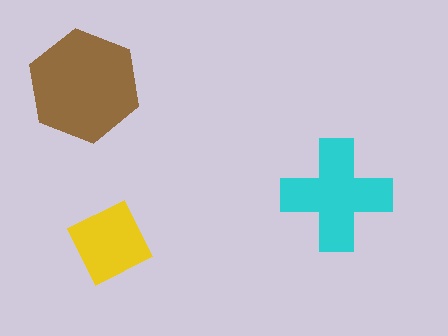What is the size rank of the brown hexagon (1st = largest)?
1st.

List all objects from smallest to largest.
The yellow diamond, the cyan cross, the brown hexagon.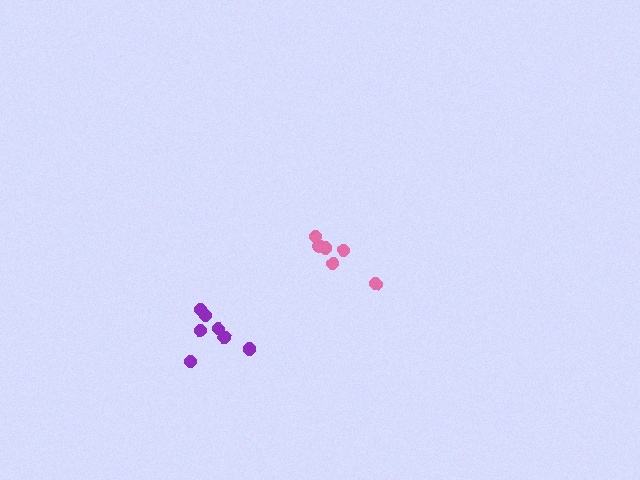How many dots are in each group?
Group 1: 7 dots, Group 2: 6 dots (13 total).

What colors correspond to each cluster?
The clusters are colored: purple, pink.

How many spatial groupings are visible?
There are 2 spatial groupings.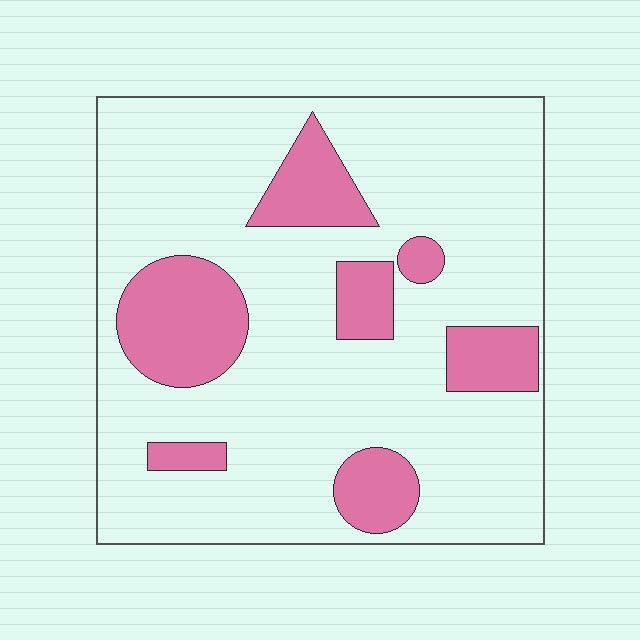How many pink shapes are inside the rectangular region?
7.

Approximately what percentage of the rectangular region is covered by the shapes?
Approximately 20%.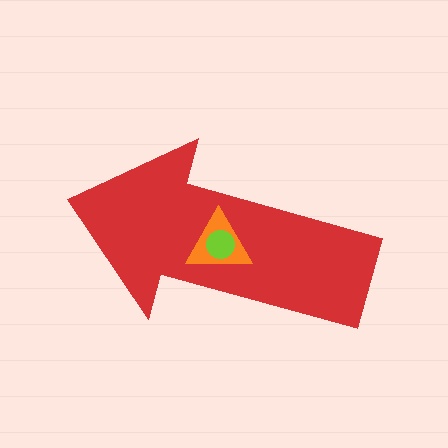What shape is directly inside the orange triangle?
The lime circle.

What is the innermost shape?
The lime circle.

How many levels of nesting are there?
3.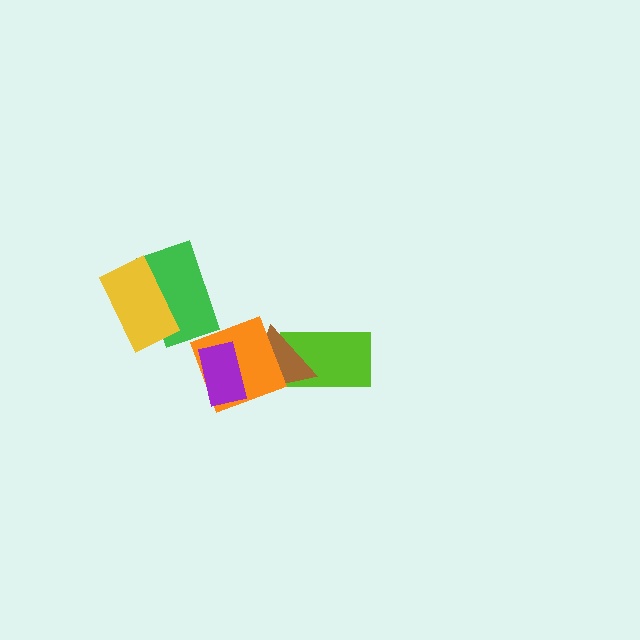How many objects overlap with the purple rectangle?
2 objects overlap with the purple rectangle.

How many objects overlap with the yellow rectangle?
1 object overlaps with the yellow rectangle.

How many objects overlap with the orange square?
2 objects overlap with the orange square.